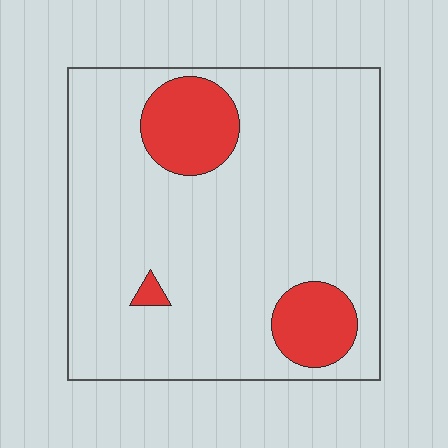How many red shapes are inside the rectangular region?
3.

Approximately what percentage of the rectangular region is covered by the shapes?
Approximately 15%.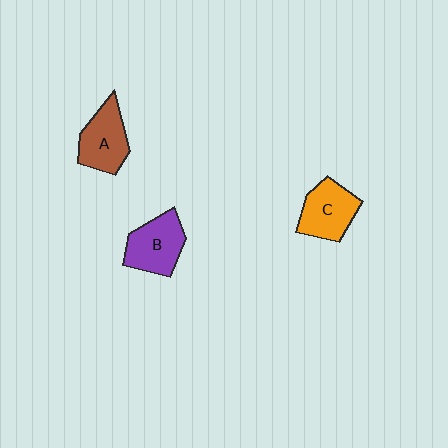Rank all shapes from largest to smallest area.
From largest to smallest: B (purple), C (orange), A (brown).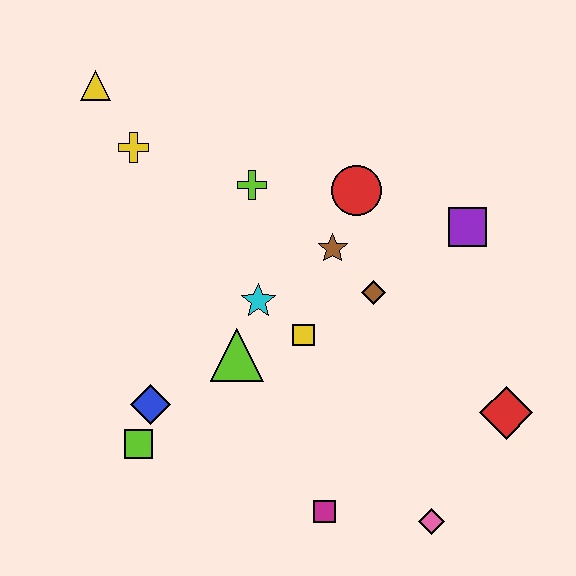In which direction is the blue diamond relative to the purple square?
The blue diamond is to the left of the purple square.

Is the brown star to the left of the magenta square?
No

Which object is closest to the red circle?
The brown star is closest to the red circle.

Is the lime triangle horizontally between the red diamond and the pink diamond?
No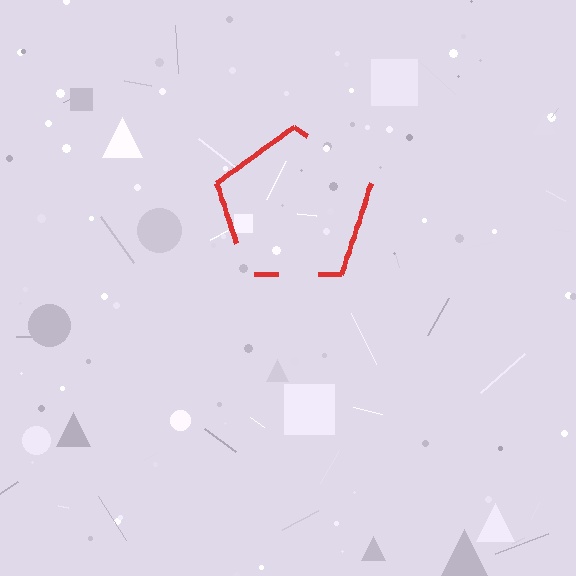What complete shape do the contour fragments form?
The contour fragments form a pentagon.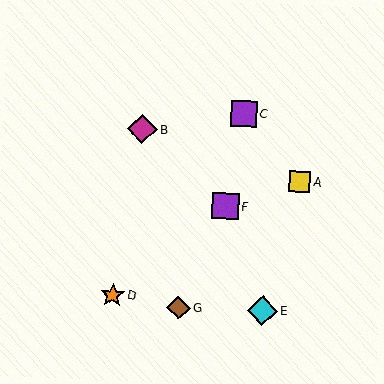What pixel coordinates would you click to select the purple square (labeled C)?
Click at (244, 114) to select the purple square C.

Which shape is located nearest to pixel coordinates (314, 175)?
The yellow square (labeled A) at (299, 182) is nearest to that location.